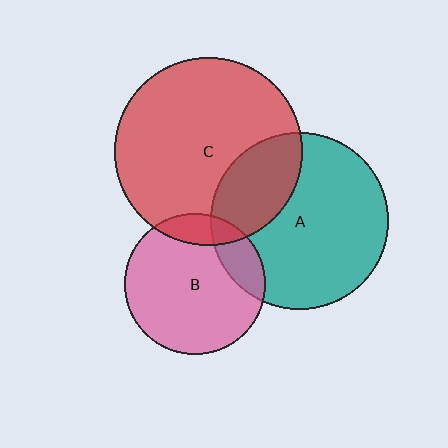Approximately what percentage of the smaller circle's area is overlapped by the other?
Approximately 15%.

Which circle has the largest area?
Circle C (red).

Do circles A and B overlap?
Yes.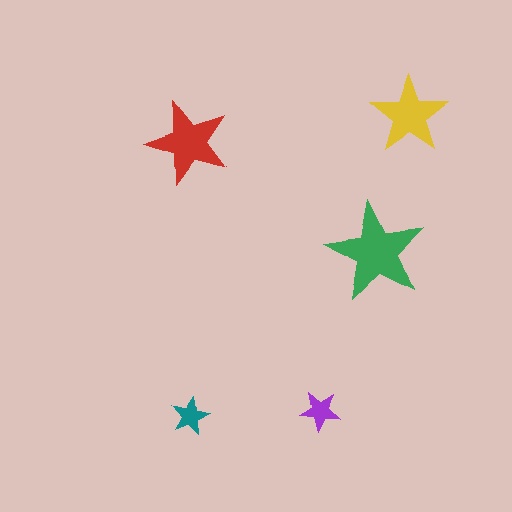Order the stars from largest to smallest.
the green one, the red one, the yellow one, the purple one, the teal one.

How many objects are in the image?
There are 5 objects in the image.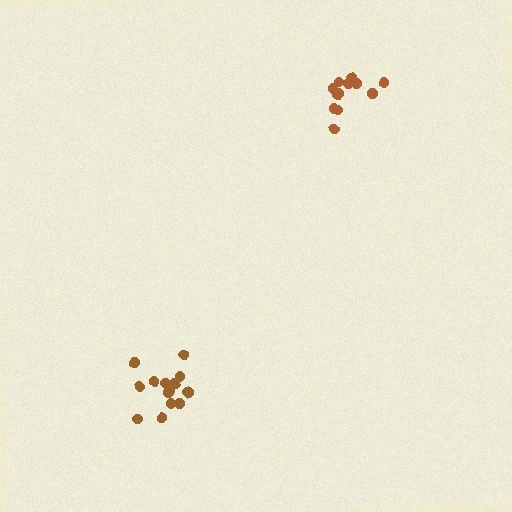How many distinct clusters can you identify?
There are 2 distinct clusters.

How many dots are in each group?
Group 1: 15 dots, Group 2: 12 dots (27 total).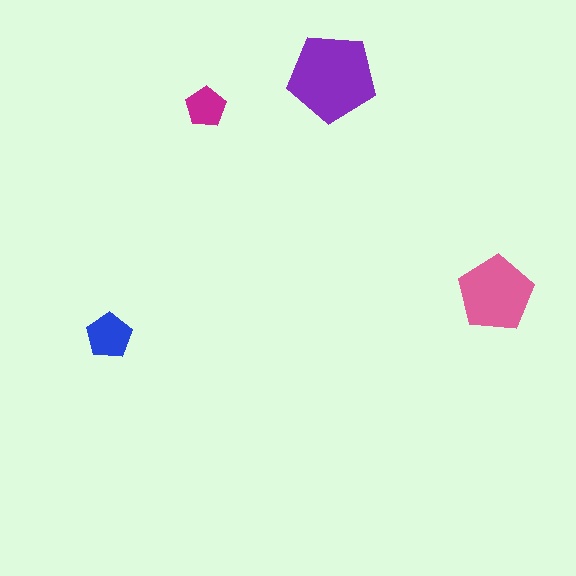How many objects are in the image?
There are 4 objects in the image.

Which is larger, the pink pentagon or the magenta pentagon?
The pink one.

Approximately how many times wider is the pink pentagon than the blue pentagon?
About 1.5 times wider.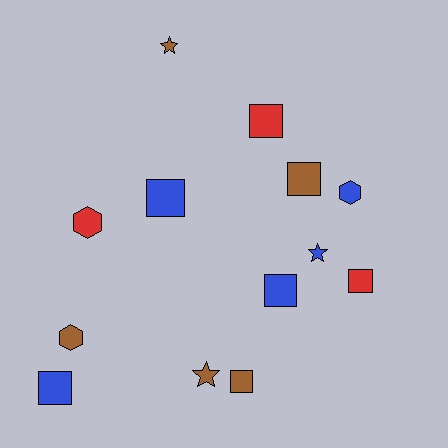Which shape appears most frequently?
Square, with 7 objects.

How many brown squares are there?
There are 2 brown squares.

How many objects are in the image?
There are 13 objects.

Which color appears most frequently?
Blue, with 5 objects.